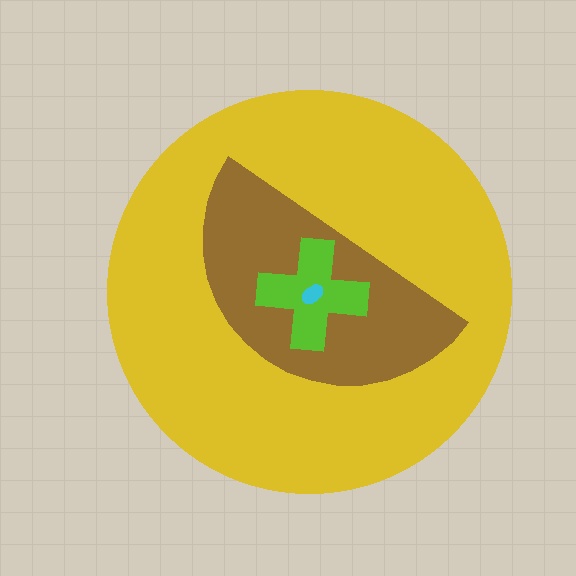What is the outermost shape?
The yellow circle.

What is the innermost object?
The cyan ellipse.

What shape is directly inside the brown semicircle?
The lime cross.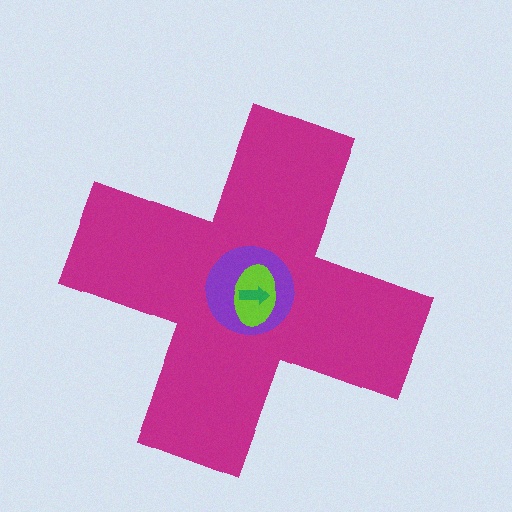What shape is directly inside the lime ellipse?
The green arrow.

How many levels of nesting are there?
4.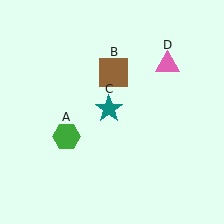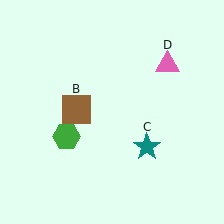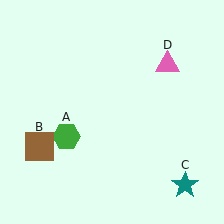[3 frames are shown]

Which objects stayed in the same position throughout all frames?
Green hexagon (object A) and pink triangle (object D) remained stationary.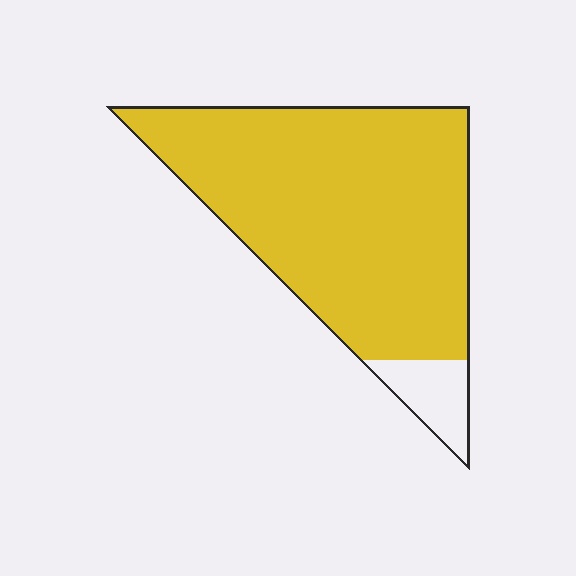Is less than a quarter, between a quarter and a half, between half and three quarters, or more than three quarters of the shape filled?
More than three quarters.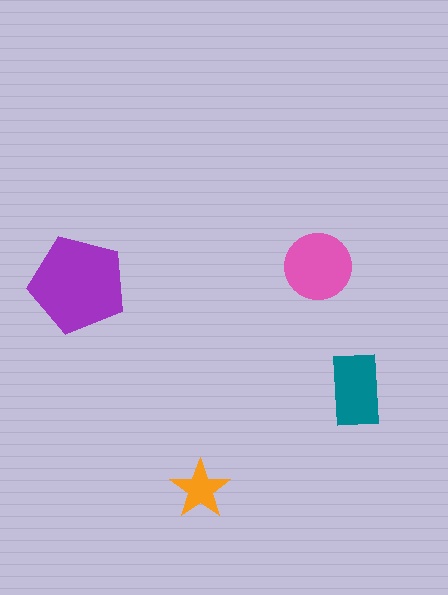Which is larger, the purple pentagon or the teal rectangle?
The purple pentagon.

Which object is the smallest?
The orange star.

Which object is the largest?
The purple pentagon.